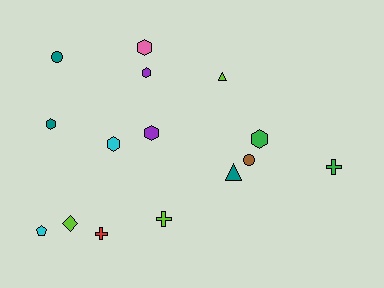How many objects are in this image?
There are 15 objects.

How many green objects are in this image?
There are 2 green objects.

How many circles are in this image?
There are 2 circles.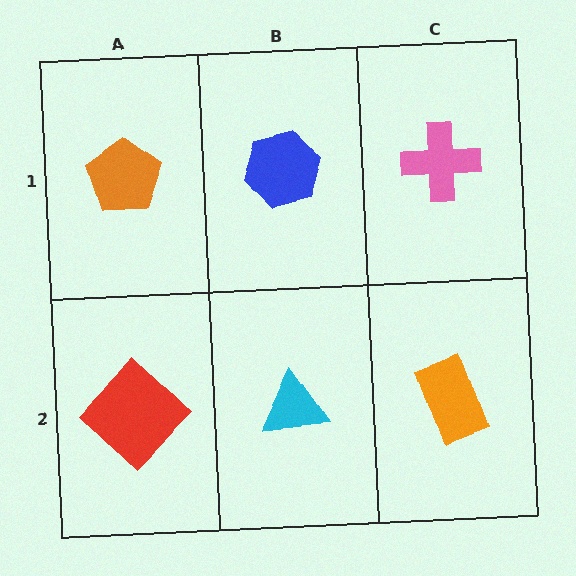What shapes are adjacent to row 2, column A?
An orange pentagon (row 1, column A), a cyan triangle (row 2, column B).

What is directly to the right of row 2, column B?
An orange rectangle.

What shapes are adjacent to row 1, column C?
An orange rectangle (row 2, column C), a blue hexagon (row 1, column B).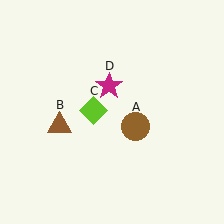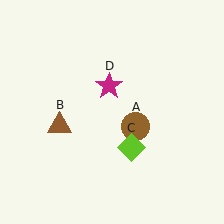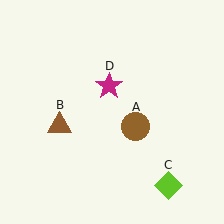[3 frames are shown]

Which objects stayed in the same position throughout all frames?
Brown circle (object A) and brown triangle (object B) and magenta star (object D) remained stationary.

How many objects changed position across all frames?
1 object changed position: lime diamond (object C).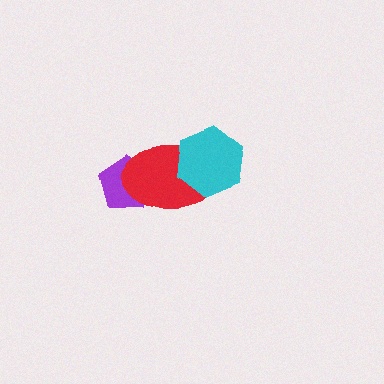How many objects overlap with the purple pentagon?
1 object overlaps with the purple pentagon.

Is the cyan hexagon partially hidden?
No, no other shape covers it.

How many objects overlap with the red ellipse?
2 objects overlap with the red ellipse.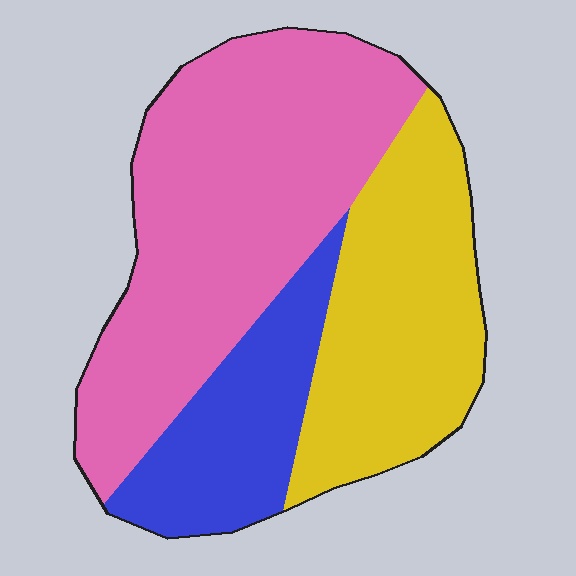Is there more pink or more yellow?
Pink.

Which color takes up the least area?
Blue, at roughly 20%.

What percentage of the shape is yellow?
Yellow covers around 30% of the shape.